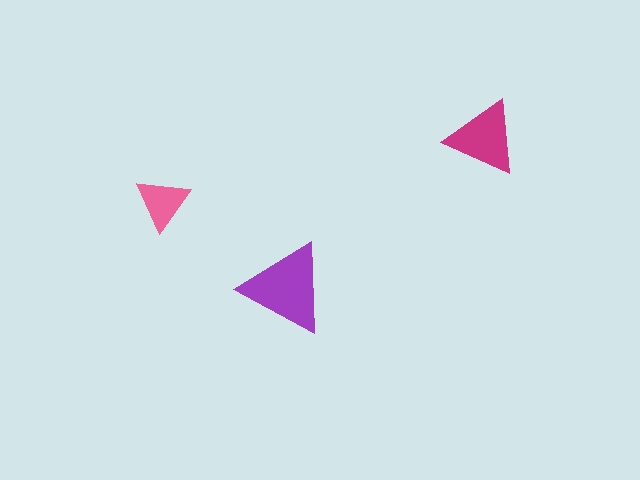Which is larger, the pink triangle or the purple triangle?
The purple one.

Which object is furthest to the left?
The pink triangle is leftmost.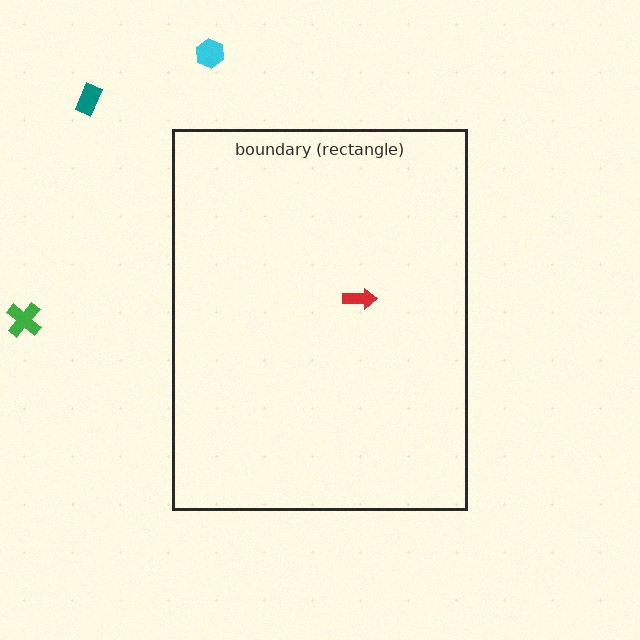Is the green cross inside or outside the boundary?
Outside.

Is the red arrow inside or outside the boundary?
Inside.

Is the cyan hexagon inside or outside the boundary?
Outside.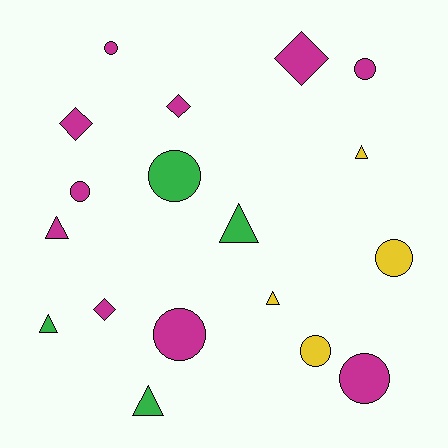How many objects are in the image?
There are 18 objects.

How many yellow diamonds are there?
There are no yellow diamonds.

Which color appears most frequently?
Magenta, with 10 objects.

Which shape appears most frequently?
Circle, with 8 objects.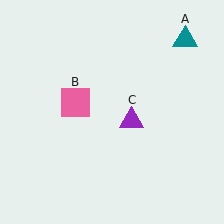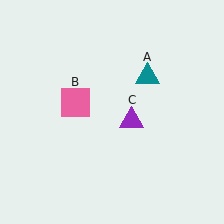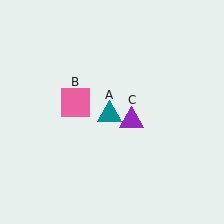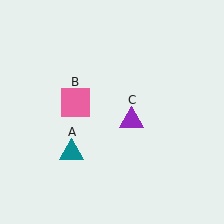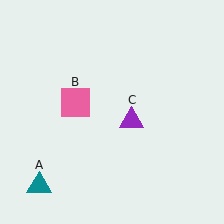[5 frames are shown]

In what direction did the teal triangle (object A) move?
The teal triangle (object A) moved down and to the left.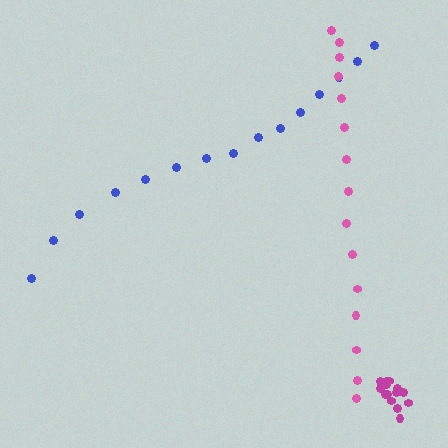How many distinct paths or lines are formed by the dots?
There are 3 distinct paths.